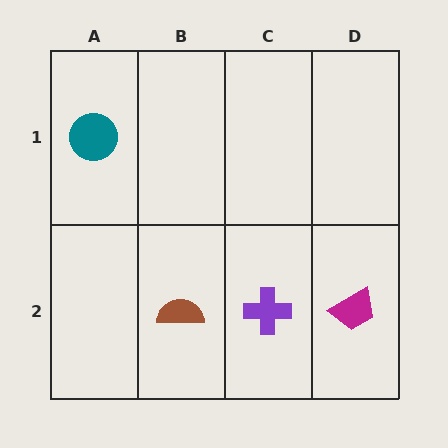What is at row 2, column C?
A purple cross.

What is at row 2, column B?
A brown semicircle.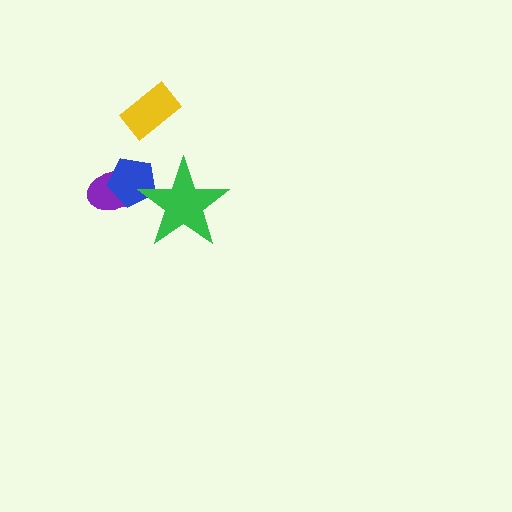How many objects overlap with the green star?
2 objects overlap with the green star.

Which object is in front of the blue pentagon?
The green star is in front of the blue pentagon.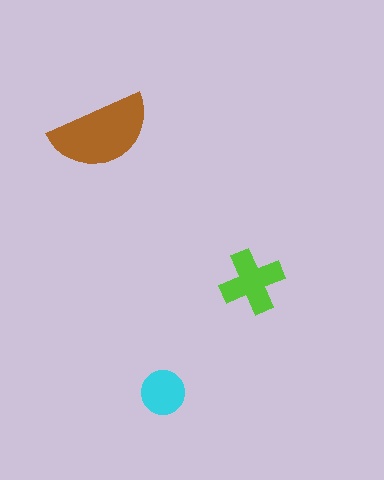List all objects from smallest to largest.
The cyan circle, the lime cross, the brown semicircle.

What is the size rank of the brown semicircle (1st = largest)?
1st.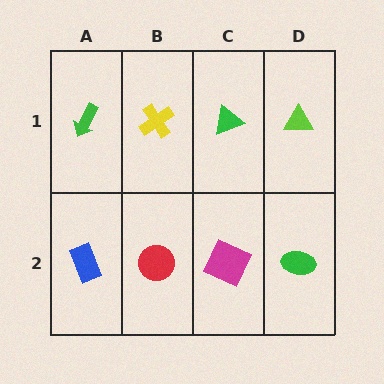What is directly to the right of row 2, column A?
A red circle.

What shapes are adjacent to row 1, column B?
A red circle (row 2, column B), a green arrow (row 1, column A), a green triangle (row 1, column C).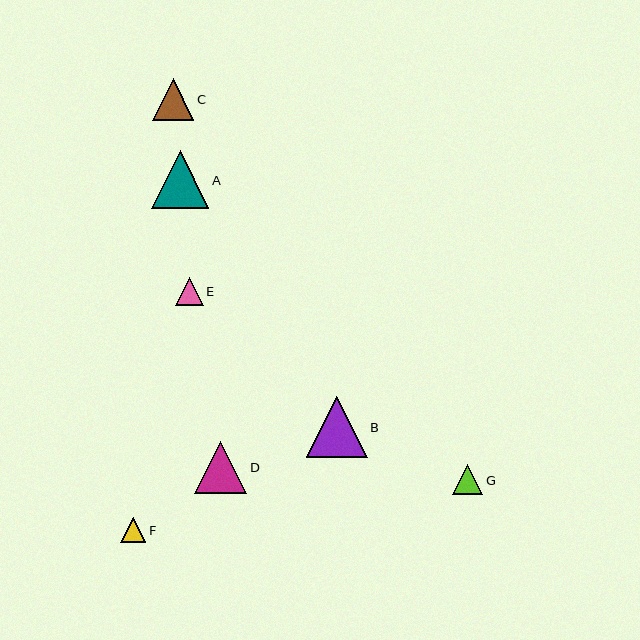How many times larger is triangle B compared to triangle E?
Triangle B is approximately 2.1 times the size of triangle E.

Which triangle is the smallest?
Triangle F is the smallest with a size of approximately 25 pixels.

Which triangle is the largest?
Triangle B is the largest with a size of approximately 61 pixels.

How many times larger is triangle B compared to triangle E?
Triangle B is approximately 2.1 times the size of triangle E.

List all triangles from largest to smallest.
From largest to smallest: B, A, D, C, G, E, F.